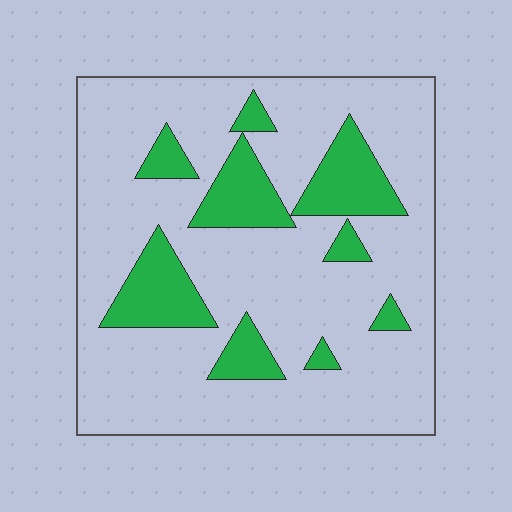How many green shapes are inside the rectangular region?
9.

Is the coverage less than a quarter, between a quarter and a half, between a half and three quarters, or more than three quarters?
Less than a quarter.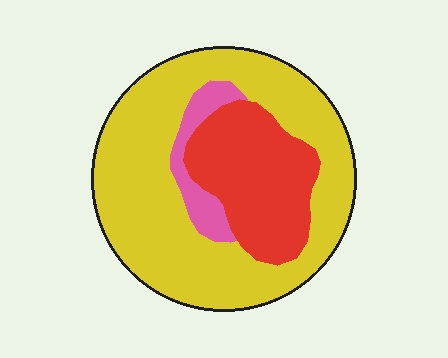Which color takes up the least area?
Pink, at roughly 10%.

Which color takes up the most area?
Yellow, at roughly 65%.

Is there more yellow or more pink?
Yellow.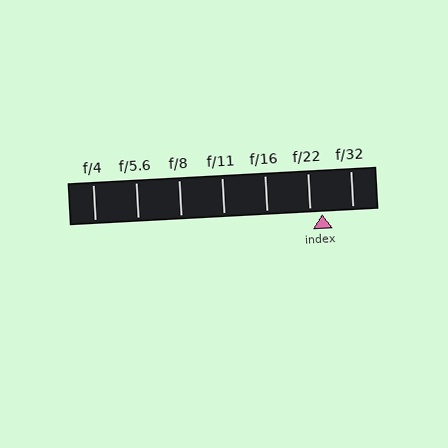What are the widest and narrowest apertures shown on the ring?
The widest aperture shown is f/4 and the narrowest is f/32.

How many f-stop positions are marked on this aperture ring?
There are 7 f-stop positions marked.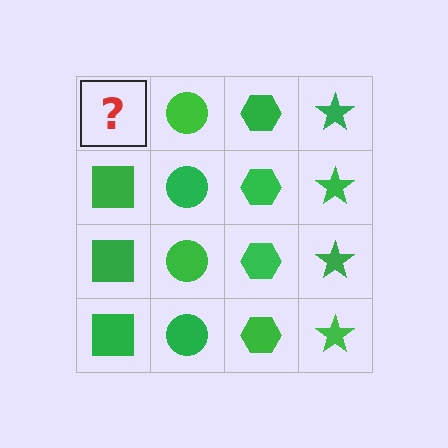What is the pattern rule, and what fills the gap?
The rule is that each column has a consistent shape. The gap should be filled with a green square.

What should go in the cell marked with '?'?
The missing cell should contain a green square.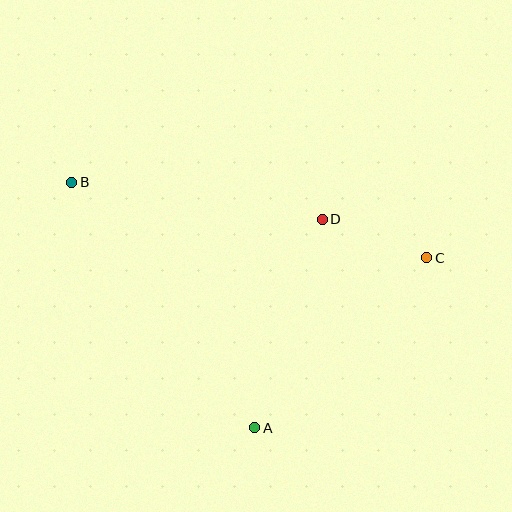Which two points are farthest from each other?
Points B and C are farthest from each other.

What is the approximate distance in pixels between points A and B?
The distance between A and B is approximately 306 pixels.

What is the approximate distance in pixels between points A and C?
The distance between A and C is approximately 242 pixels.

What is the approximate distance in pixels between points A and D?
The distance between A and D is approximately 219 pixels.